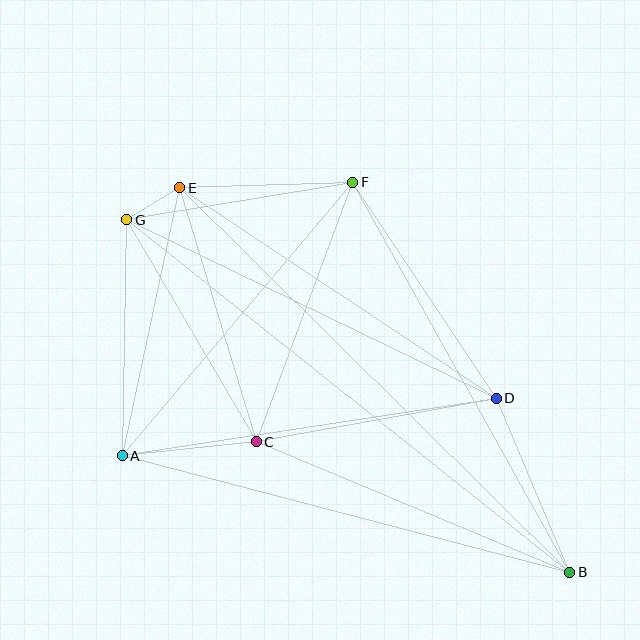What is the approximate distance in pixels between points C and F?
The distance between C and F is approximately 277 pixels.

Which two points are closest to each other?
Points E and G are closest to each other.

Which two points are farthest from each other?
Points B and G are farthest from each other.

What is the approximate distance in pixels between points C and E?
The distance between C and E is approximately 265 pixels.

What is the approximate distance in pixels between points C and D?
The distance between C and D is approximately 243 pixels.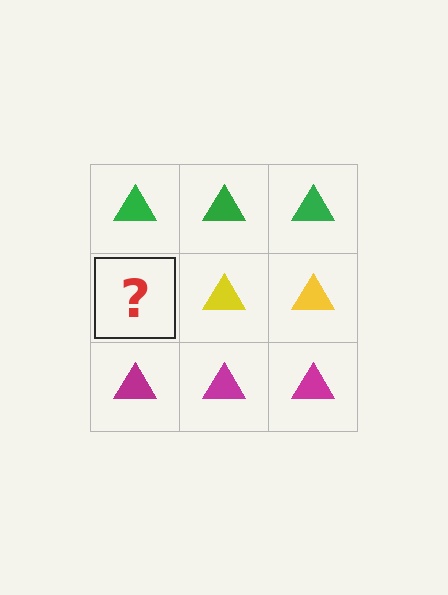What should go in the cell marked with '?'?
The missing cell should contain a yellow triangle.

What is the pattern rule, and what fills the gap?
The rule is that each row has a consistent color. The gap should be filled with a yellow triangle.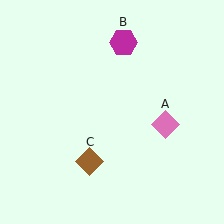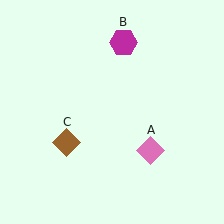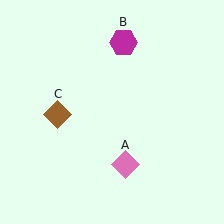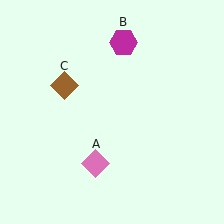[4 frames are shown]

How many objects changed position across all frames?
2 objects changed position: pink diamond (object A), brown diamond (object C).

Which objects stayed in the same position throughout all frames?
Magenta hexagon (object B) remained stationary.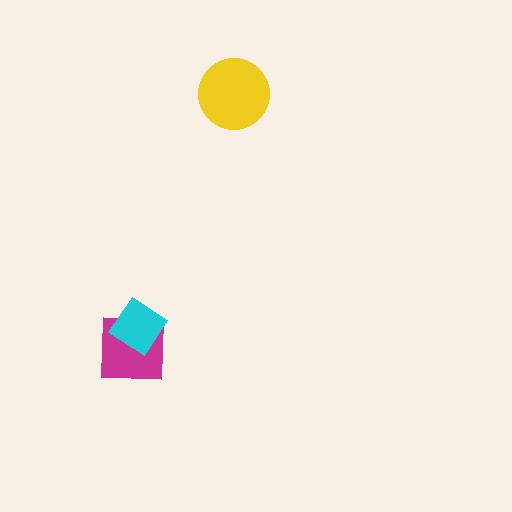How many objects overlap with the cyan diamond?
1 object overlaps with the cyan diamond.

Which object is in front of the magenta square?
The cyan diamond is in front of the magenta square.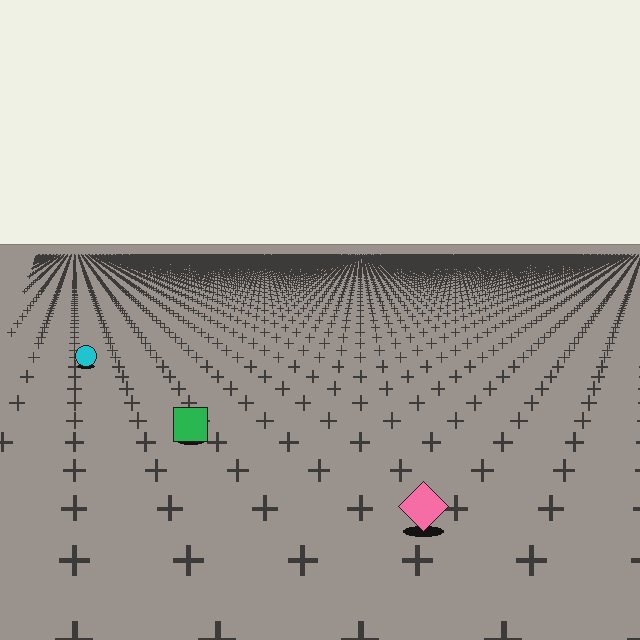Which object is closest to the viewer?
The pink diamond is closest. The texture marks near it are larger and more spread out.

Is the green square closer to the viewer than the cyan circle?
Yes. The green square is closer — you can tell from the texture gradient: the ground texture is coarser near it.